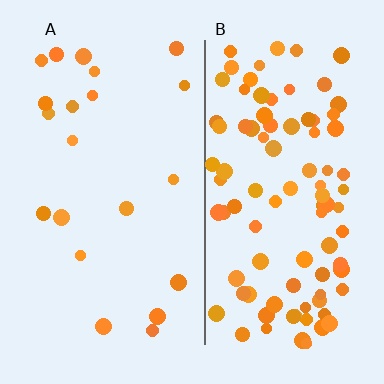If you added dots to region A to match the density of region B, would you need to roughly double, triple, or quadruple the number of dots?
Approximately quadruple.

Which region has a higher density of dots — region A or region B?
B (the right).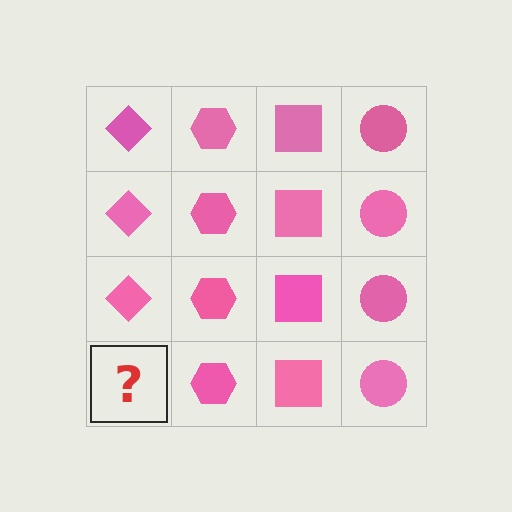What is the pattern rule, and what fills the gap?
The rule is that each column has a consistent shape. The gap should be filled with a pink diamond.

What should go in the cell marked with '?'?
The missing cell should contain a pink diamond.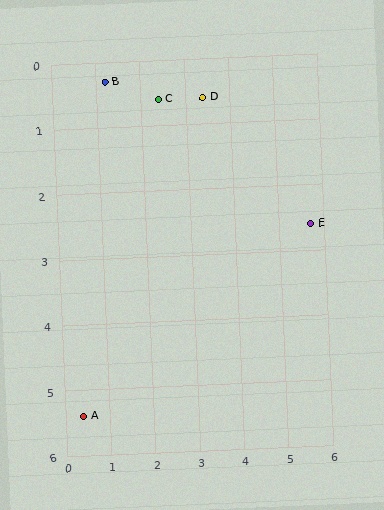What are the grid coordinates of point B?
Point B is at approximately (1.2, 0.3).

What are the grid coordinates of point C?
Point C is at approximately (2.4, 0.6).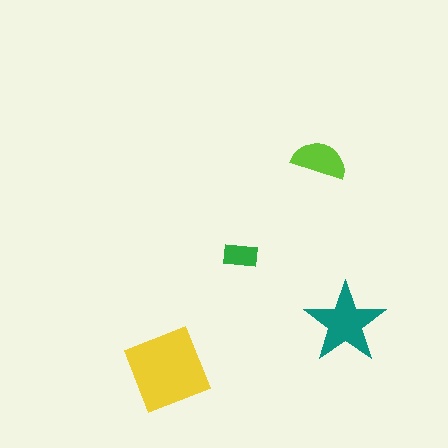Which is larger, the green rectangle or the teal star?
The teal star.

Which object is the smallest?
The green rectangle.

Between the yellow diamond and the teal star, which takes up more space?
The yellow diamond.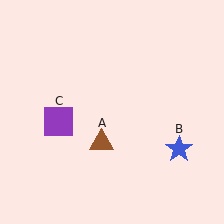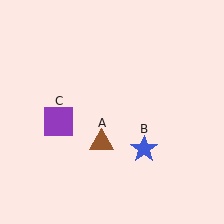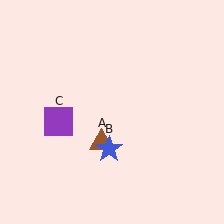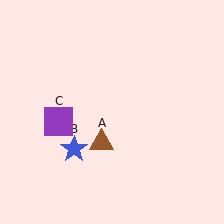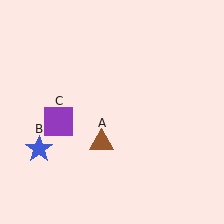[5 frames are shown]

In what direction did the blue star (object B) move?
The blue star (object B) moved left.